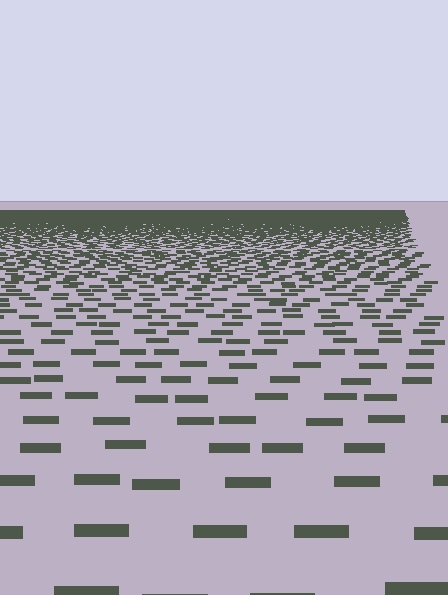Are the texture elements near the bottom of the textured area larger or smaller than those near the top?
Larger. Near the bottom, elements are closer to the viewer and appear at a bigger on-screen size.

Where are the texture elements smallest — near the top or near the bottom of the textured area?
Near the top.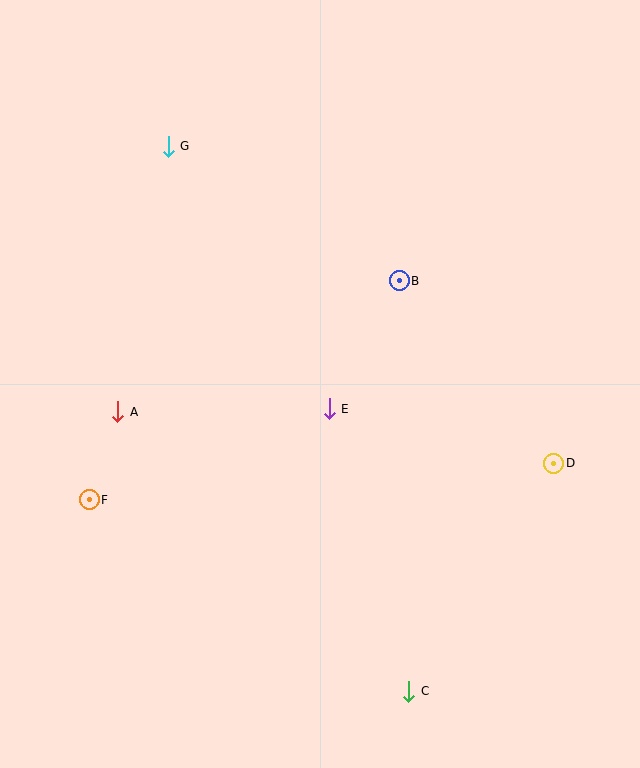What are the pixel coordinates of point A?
Point A is at (118, 412).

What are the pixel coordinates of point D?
Point D is at (554, 463).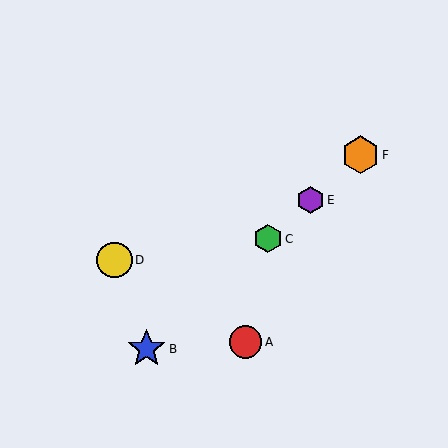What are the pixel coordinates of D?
Object D is at (115, 260).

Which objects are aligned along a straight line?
Objects B, C, E, F are aligned along a straight line.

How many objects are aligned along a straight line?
4 objects (B, C, E, F) are aligned along a straight line.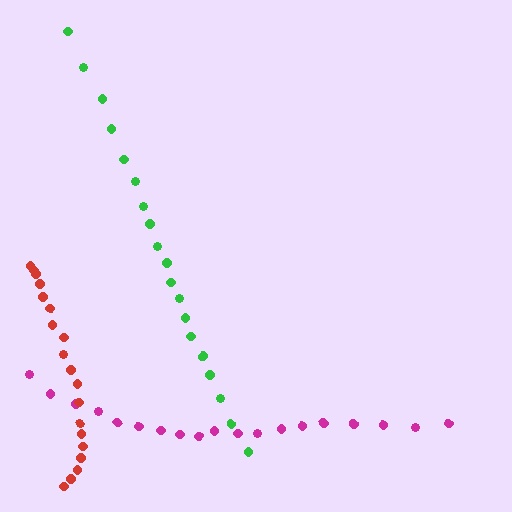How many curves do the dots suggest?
There are 3 distinct paths.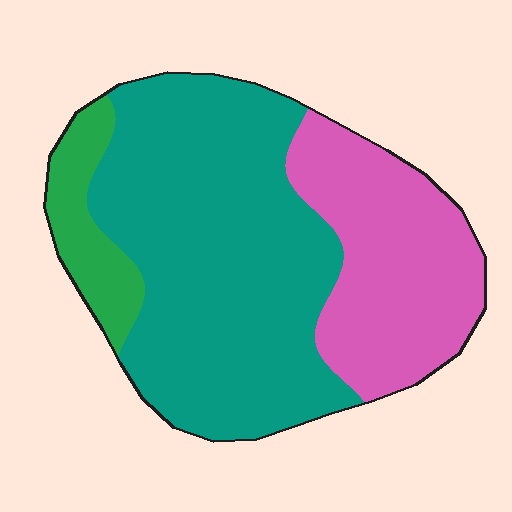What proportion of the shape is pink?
Pink takes up between a quarter and a half of the shape.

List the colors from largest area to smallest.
From largest to smallest: teal, pink, green.